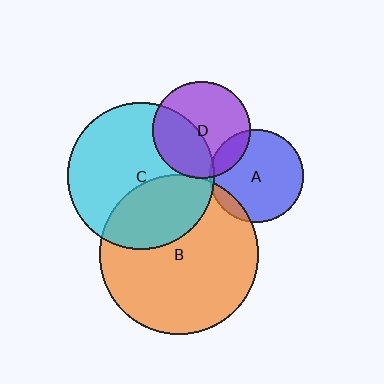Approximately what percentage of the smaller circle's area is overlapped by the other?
Approximately 5%.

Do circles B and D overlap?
Yes.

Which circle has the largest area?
Circle B (orange).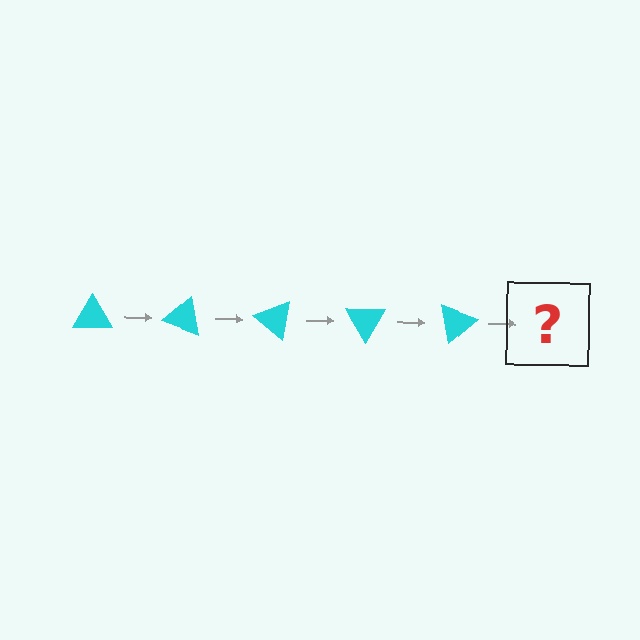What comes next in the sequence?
The next element should be a cyan triangle rotated 100 degrees.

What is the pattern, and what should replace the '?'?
The pattern is that the triangle rotates 20 degrees each step. The '?' should be a cyan triangle rotated 100 degrees.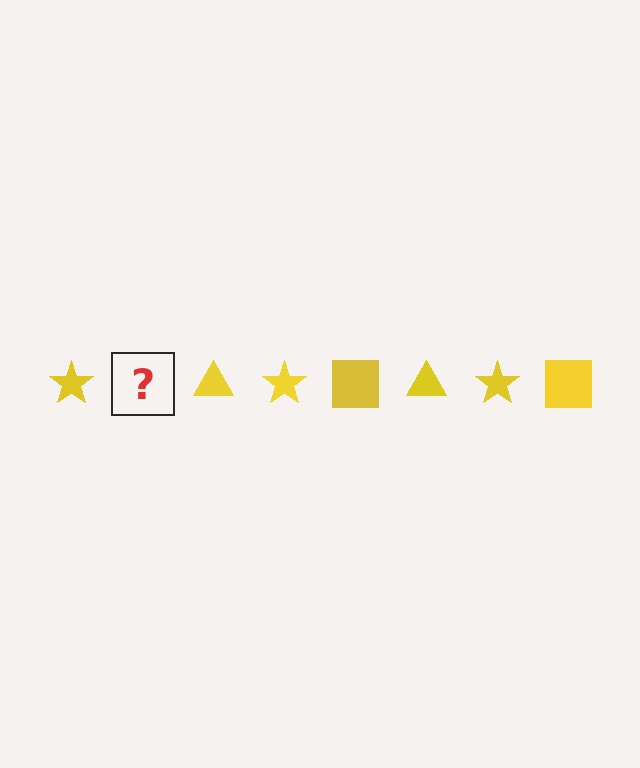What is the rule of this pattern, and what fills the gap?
The rule is that the pattern cycles through star, square, triangle shapes in yellow. The gap should be filled with a yellow square.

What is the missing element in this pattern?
The missing element is a yellow square.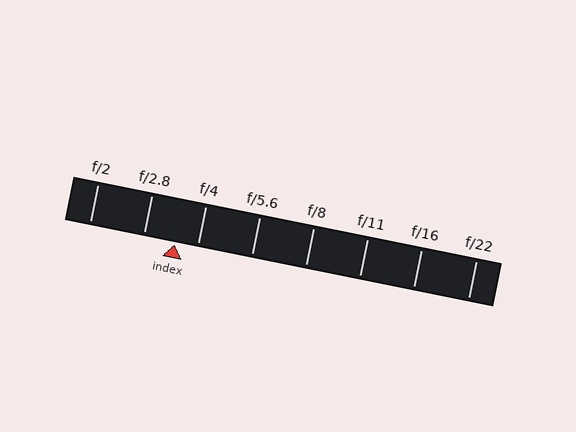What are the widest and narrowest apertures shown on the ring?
The widest aperture shown is f/2 and the narrowest is f/22.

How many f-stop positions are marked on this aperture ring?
There are 8 f-stop positions marked.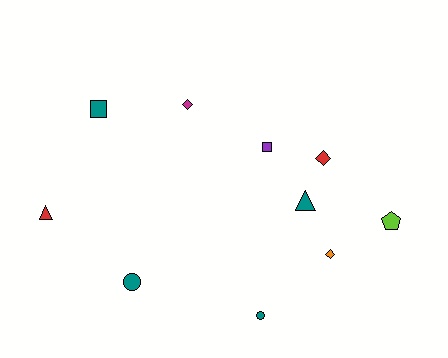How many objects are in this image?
There are 10 objects.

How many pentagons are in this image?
There is 1 pentagon.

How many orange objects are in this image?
There is 1 orange object.